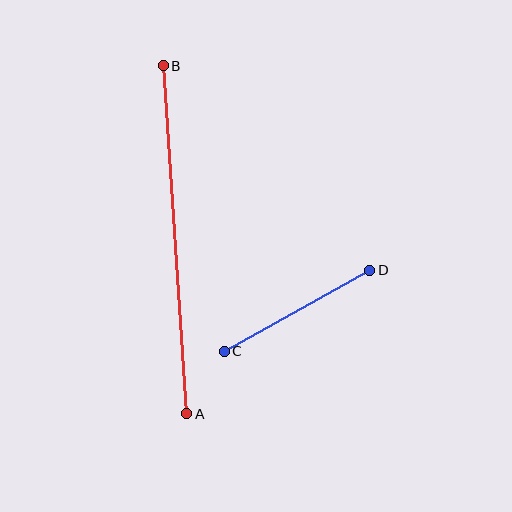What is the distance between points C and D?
The distance is approximately 166 pixels.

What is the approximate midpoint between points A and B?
The midpoint is at approximately (175, 240) pixels.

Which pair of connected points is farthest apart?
Points A and B are farthest apart.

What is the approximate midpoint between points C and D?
The midpoint is at approximately (297, 311) pixels.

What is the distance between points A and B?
The distance is approximately 349 pixels.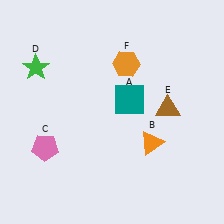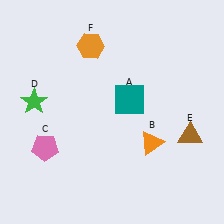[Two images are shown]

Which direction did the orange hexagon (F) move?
The orange hexagon (F) moved left.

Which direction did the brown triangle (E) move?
The brown triangle (E) moved down.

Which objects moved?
The objects that moved are: the green star (D), the brown triangle (E), the orange hexagon (F).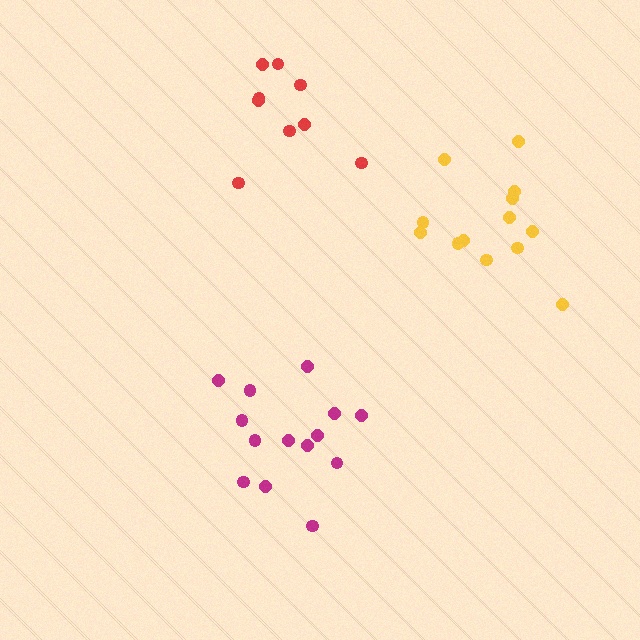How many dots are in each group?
Group 1: 9 dots, Group 2: 13 dots, Group 3: 14 dots (36 total).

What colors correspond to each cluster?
The clusters are colored: red, yellow, magenta.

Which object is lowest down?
The magenta cluster is bottommost.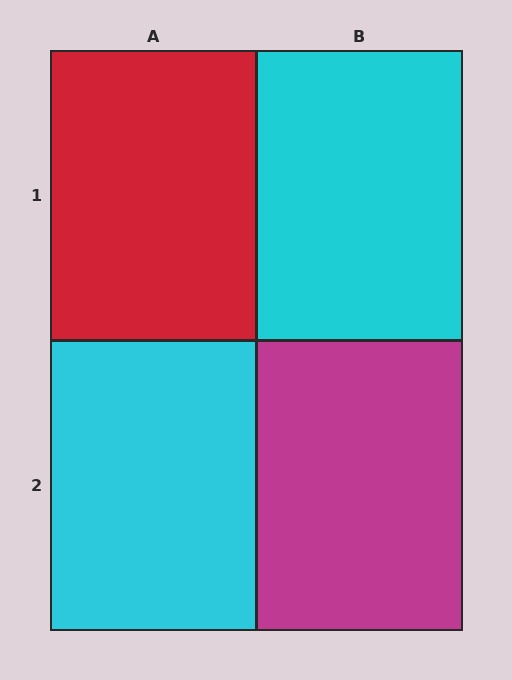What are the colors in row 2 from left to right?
Cyan, magenta.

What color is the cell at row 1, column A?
Red.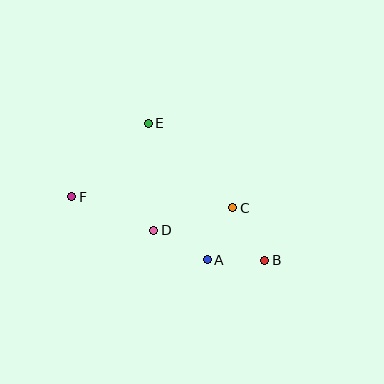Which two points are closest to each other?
Points A and B are closest to each other.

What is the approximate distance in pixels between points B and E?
The distance between B and E is approximately 179 pixels.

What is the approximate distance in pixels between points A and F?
The distance between A and F is approximately 149 pixels.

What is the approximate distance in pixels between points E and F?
The distance between E and F is approximately 106 pixels.